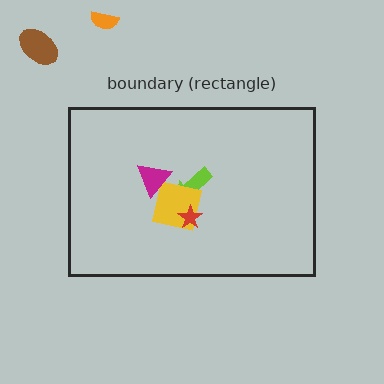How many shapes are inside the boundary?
4 inside, 2 outside.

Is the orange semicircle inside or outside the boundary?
Outside.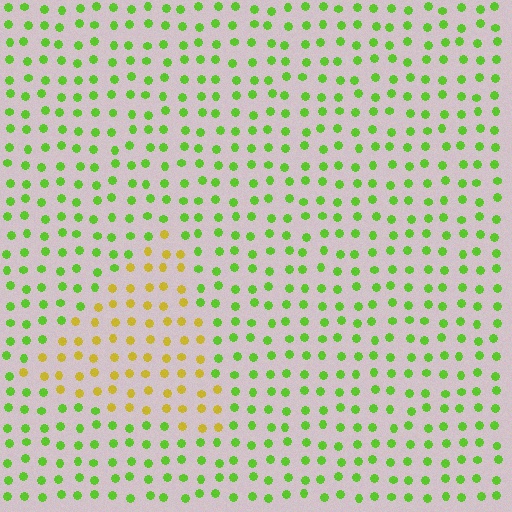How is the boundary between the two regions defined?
The boundary is defined purely by a slight shift in hue (about 50 degrees). Spacing, size, and orientation are identical on both sides.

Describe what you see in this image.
The image is filled with small lime elements in a uniform arrangement. A triangle-shaped region is visible where the elements are tinted to a slightly different hue, forming a subtle color boundary.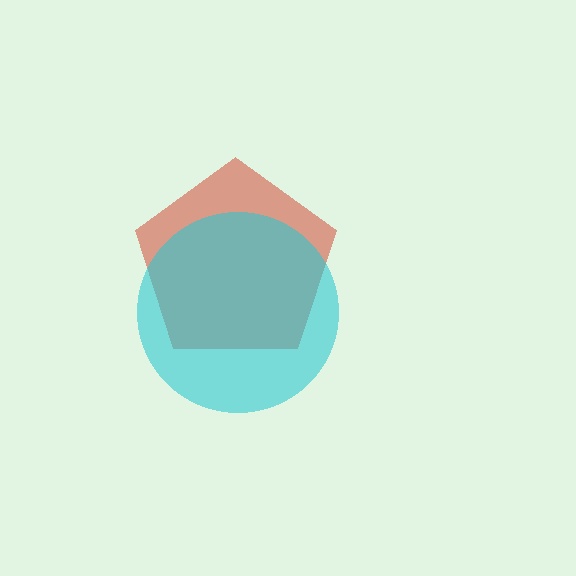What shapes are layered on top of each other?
The layered shapes are: a red pentagon, a cyan circle.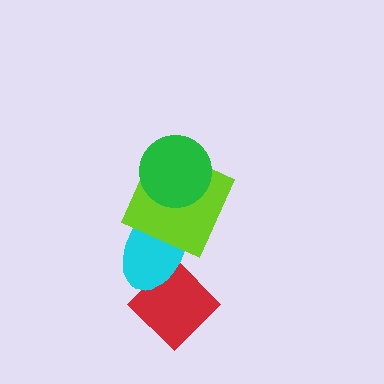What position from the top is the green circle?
The green circle is 1st from the top.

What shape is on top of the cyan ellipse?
The lime square is on top of the cyan ellipse.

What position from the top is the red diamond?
The red diamond is 4th from the top.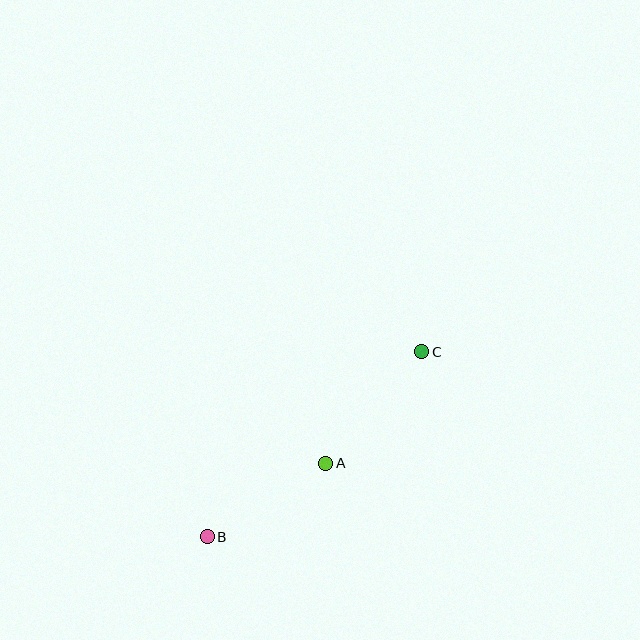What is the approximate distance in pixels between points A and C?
The distance between A and C is approximately 147 pixels.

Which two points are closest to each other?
Points A and B are closest to each other.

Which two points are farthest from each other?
Points B and C are farthest from each other.